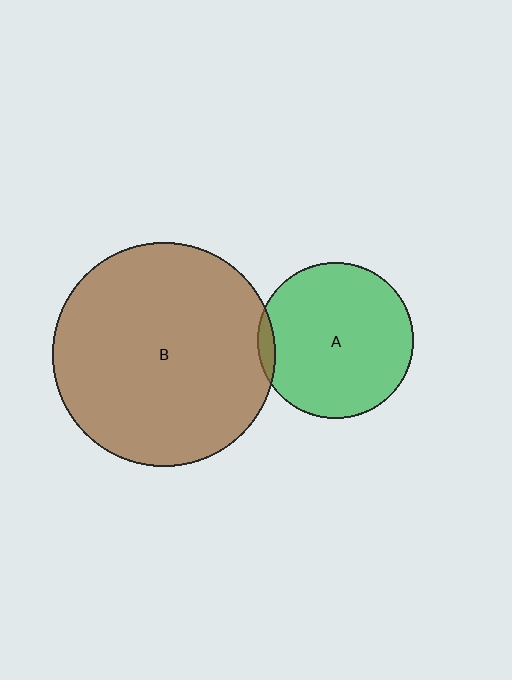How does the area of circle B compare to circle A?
Approximately 2.1 times.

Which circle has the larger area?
Circle B (brown).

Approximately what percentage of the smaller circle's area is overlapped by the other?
Approximately 5%.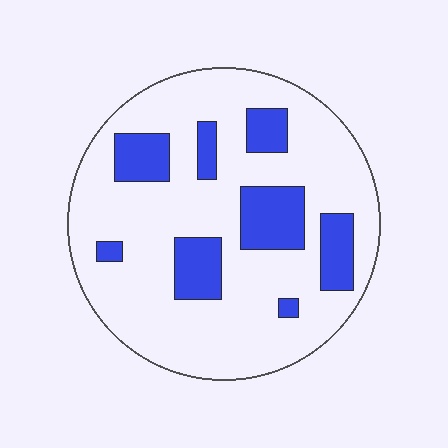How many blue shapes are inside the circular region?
8.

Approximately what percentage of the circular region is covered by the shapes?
Approximately 20%.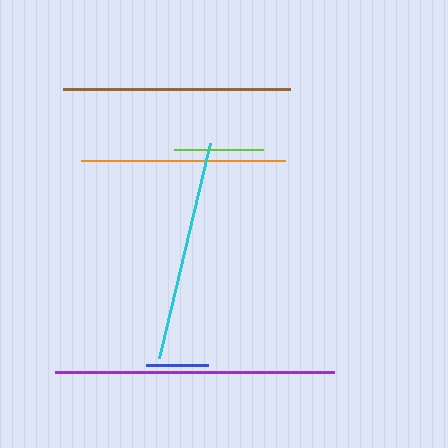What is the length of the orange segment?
The orange segment is approximately 204 pixels long.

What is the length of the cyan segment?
The cyan segment is approximately 221 pixels long.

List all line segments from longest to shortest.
From longest to shortest: purple, brown, cyan, orange, lime, blue.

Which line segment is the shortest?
The blue line is the shortest at approximately 62 pixels.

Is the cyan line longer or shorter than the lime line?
The cyan line is longer than the lime line.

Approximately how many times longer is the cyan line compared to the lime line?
The cyan line is approximately 2.5 times the length of the lime line.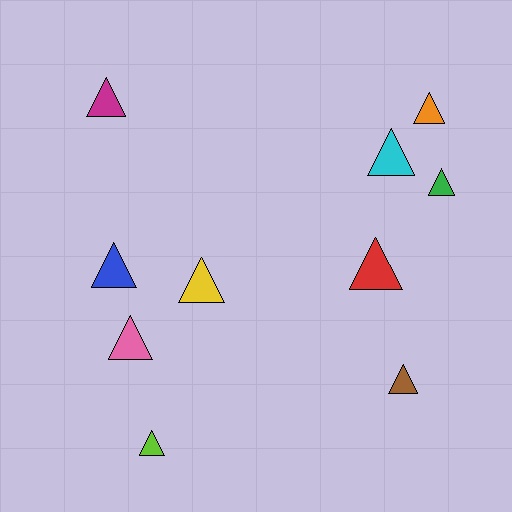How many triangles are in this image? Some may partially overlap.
There are 10 triangles.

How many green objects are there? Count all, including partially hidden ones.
There is 1 green object.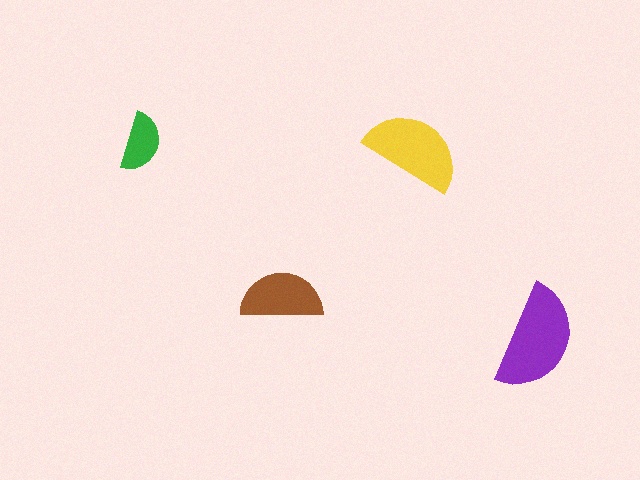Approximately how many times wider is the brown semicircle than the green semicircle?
About 1.5 times wider.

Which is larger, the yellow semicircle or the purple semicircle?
The purple one.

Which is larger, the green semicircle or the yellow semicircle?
The yellow one.